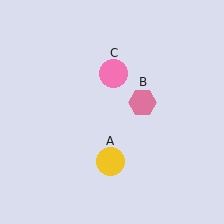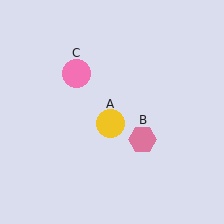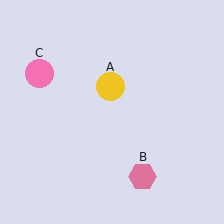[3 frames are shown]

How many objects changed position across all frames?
3 objects changed position: yellow circle (object A), pink hexagon (object B), pink circle (object C).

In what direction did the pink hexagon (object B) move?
The pink hexagon (object B) moved down.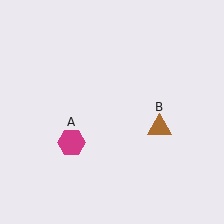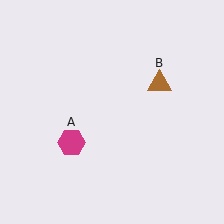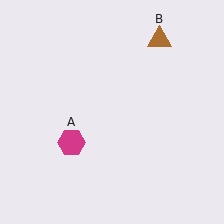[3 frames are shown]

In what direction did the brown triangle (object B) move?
The brown triangle (object B) moved up.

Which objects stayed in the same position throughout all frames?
Magenta hexagon (object A) remained stationary.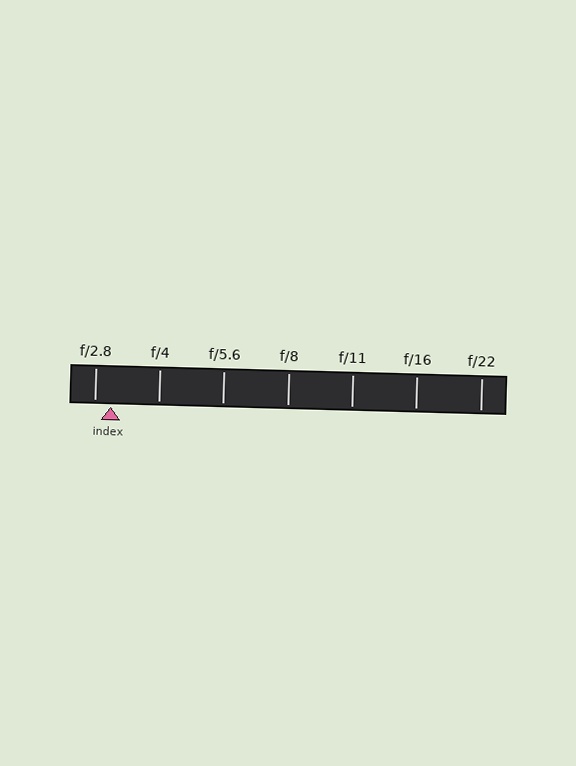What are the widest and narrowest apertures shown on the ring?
The widest aperture shown is f/2.8 and the narrowest is f/22.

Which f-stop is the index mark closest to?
The index mark is closest to f/2.8.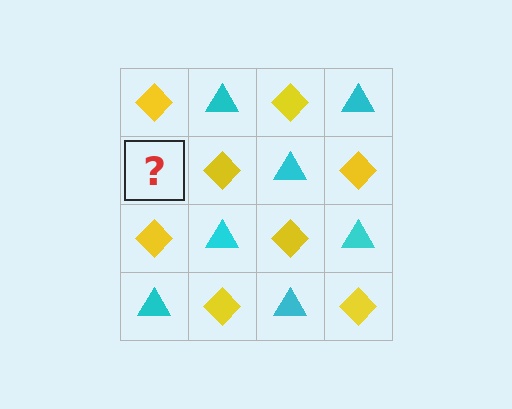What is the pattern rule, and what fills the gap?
The rule is that it alternates yellow diamond and cyan triangle in a checkerboard pattern. The gap should be filled with a cyan triangle.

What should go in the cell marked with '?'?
The missing cell should contain a cyan triangle.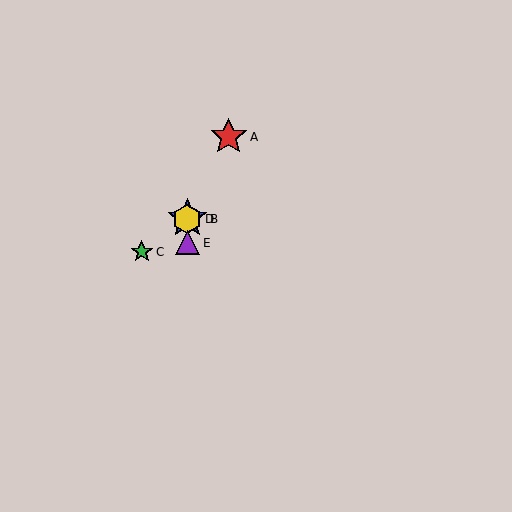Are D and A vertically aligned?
No, D is at x≈187 and A is at x≈229.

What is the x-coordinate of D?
Object D is at x≈187.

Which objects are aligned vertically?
Objects B, D, E are aligned vertically.